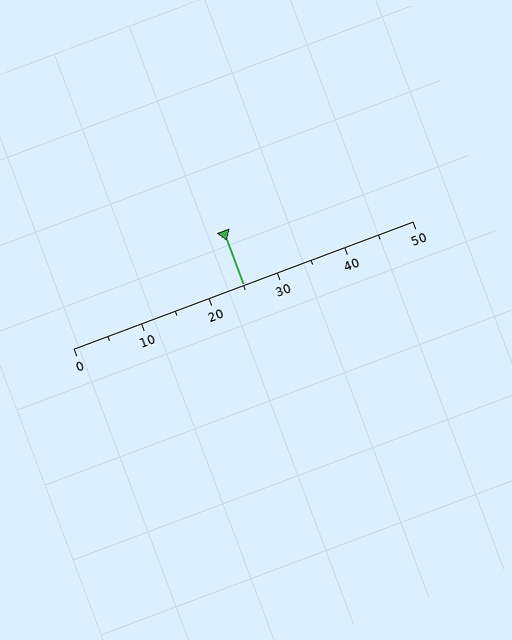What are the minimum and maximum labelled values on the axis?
The axis runs from 0 to 50.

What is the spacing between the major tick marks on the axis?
The major ticks are spaced 10 apart.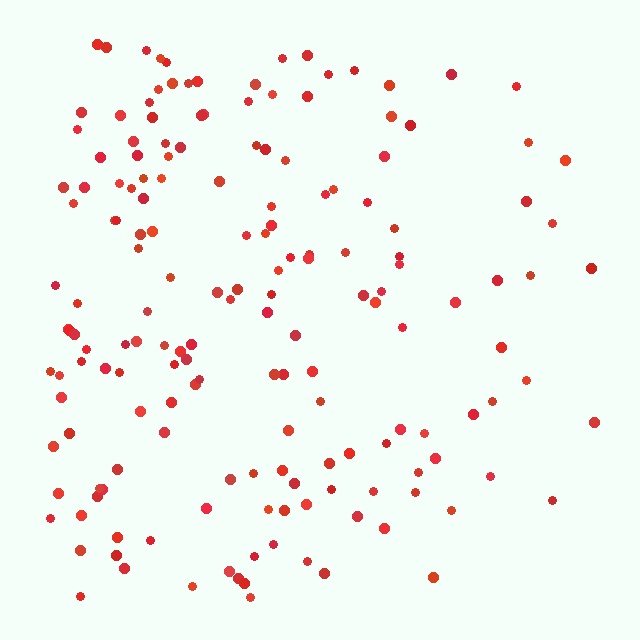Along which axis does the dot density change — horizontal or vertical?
Horizontal.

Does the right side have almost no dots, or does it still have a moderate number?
Still a moderate number, just noticeably fewer than the left.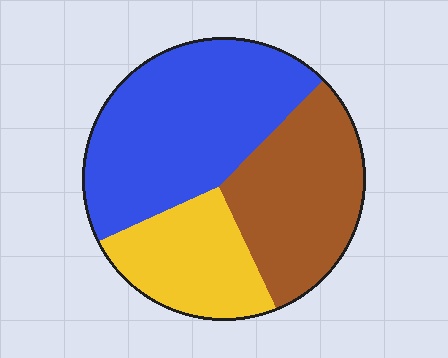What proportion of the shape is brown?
Brown covers roughly 30% of the shape.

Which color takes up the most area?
Blue, at roughly 45%.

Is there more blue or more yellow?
Blue.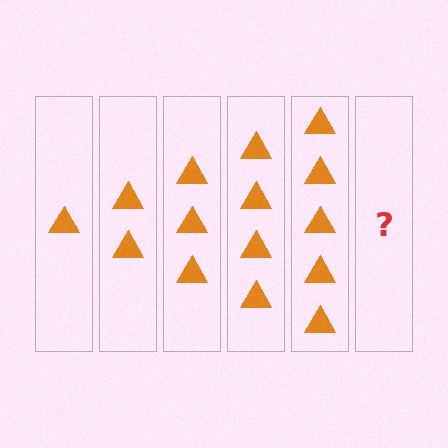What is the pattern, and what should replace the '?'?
The pattern is that each step adds one more triangle. The '?' should be 6 triangles.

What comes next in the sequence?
The next element should be 6 triangles.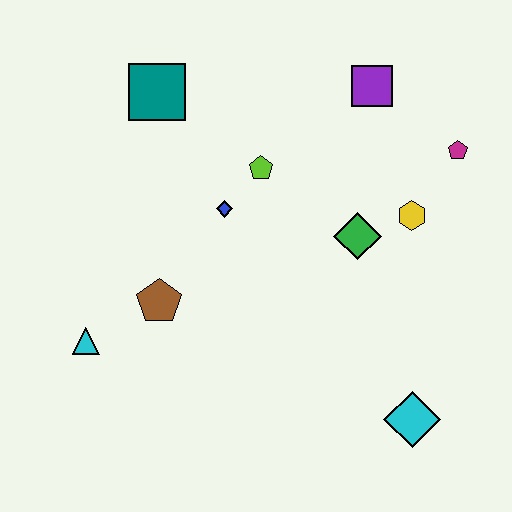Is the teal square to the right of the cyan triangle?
Yes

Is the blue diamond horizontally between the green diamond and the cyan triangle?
Yes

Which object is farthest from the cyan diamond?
The teal square is farthest from the cyan diamond.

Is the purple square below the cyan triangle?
No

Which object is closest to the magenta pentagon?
The yellow hexagon is closest to the magenta pentagon.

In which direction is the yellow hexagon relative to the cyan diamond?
The yellow hexagon is above the cyan diamond.